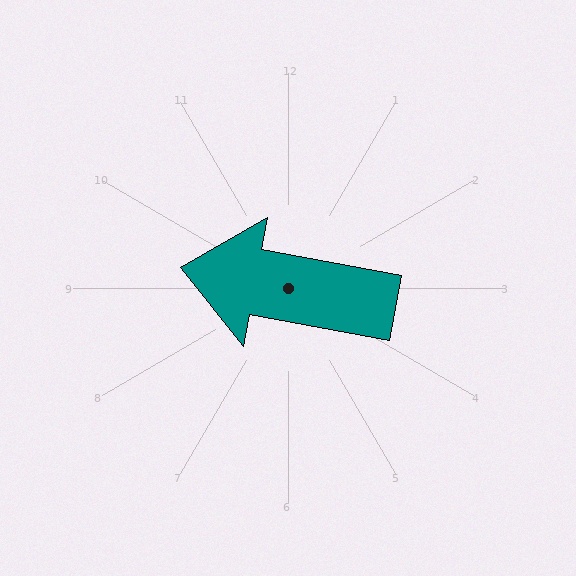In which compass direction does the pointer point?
West.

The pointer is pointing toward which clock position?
Roughly 9 o'clock.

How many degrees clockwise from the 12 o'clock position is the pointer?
Approximately 281 degrees.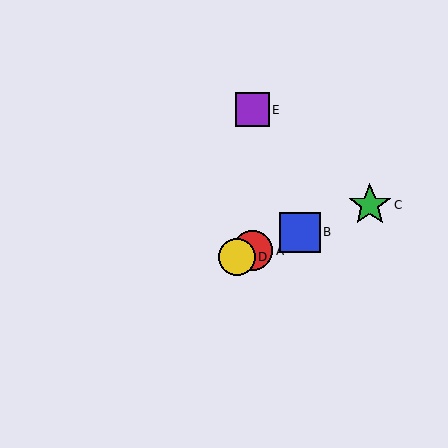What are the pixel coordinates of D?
Object D is at (237, 257).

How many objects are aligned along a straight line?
4 objects (A, B, C, D) are aligned along a straight line.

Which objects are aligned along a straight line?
Objects A, B, C, D are aligned along a straight line.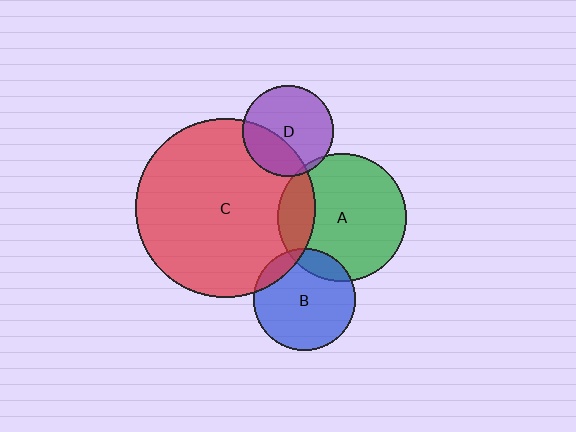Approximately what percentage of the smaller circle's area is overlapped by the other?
Approximately 10%.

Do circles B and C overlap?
Yes.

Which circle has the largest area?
Circle C (red).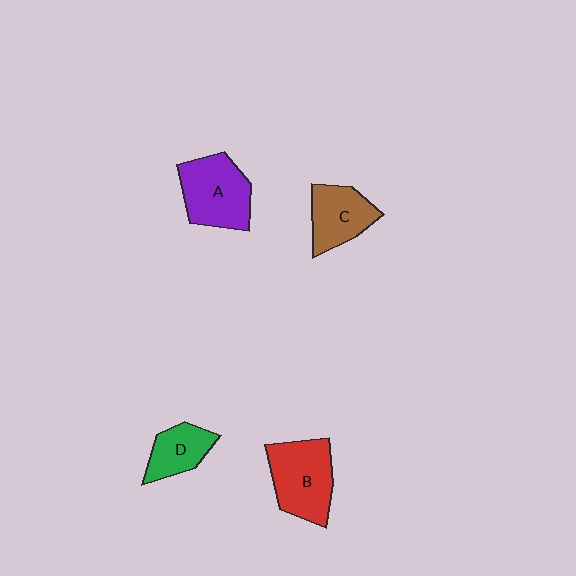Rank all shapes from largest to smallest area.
From largest to smallest: B (red), A (purple), C (brown), D (green).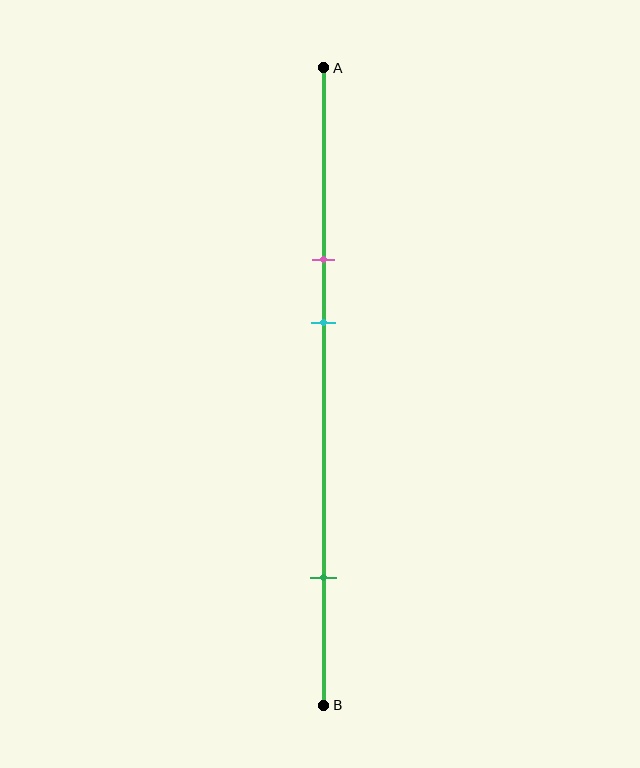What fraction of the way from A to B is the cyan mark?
The cyan mark is approximately 40% (0.4) of the way from A to B.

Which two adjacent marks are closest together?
The pink and cyan marks are the closest adjacent pair.